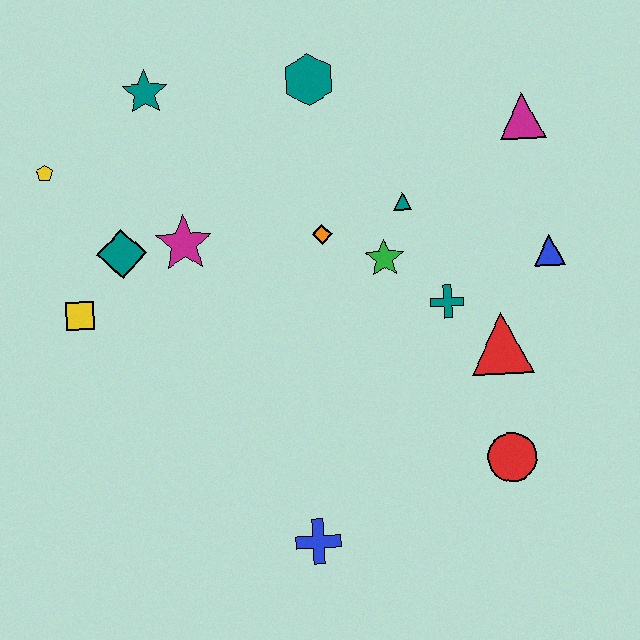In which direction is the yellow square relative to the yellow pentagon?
The yellow square is below the yellow pentagon.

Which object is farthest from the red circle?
The yellow pentagon is farthest from the red circle.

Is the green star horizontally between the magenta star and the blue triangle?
Yes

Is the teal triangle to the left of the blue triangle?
Yes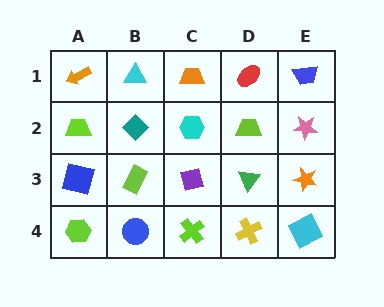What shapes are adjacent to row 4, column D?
A green triangle (row 3, column D), a lime cross (row 4, column C), a cyan square (row 4, column E).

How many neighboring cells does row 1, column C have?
3.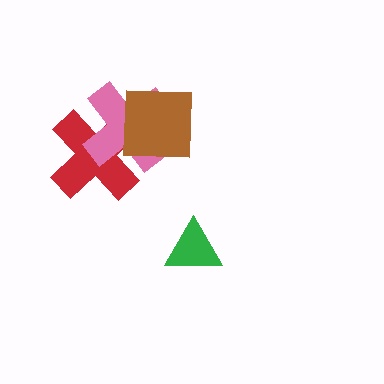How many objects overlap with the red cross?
2 objects overlap with the red cross.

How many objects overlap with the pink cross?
2 objects overlap with the pink cross.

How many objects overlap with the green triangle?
0 objects overlap with the green triangle.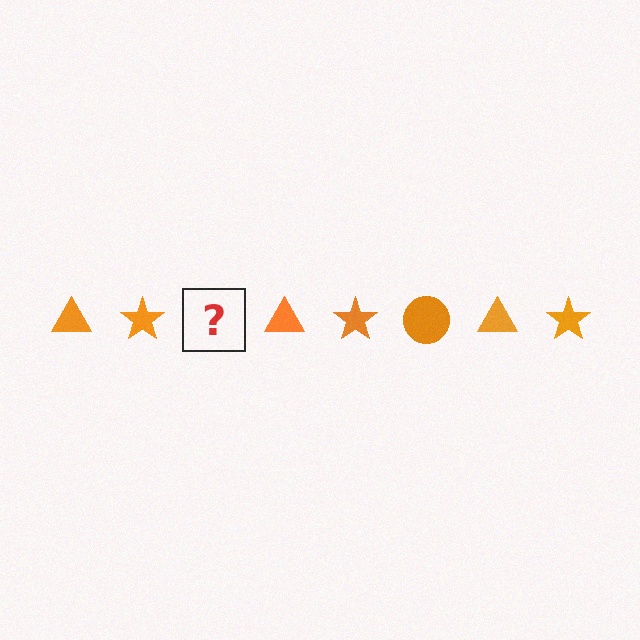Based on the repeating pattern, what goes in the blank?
The blank should be an orange circle.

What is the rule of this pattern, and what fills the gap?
The rule is that the pattern cycles through triangle, star, circle shapes in orange. The gap should be filled with an orange circle.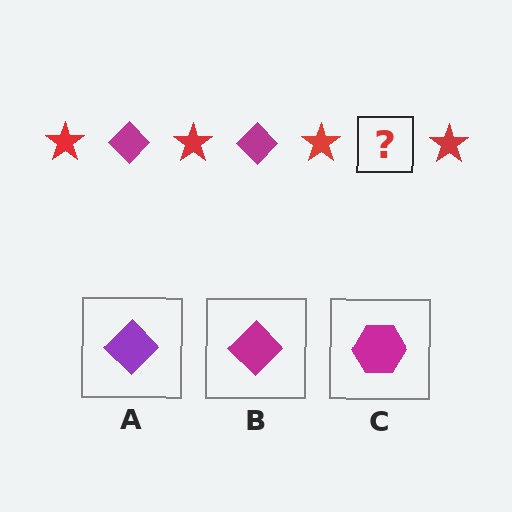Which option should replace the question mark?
Option B.